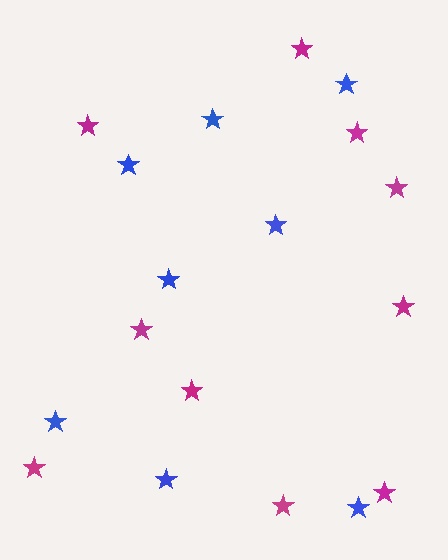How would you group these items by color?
There are 2 groups: one group of blue stars (8) and one group of magenta stars (10).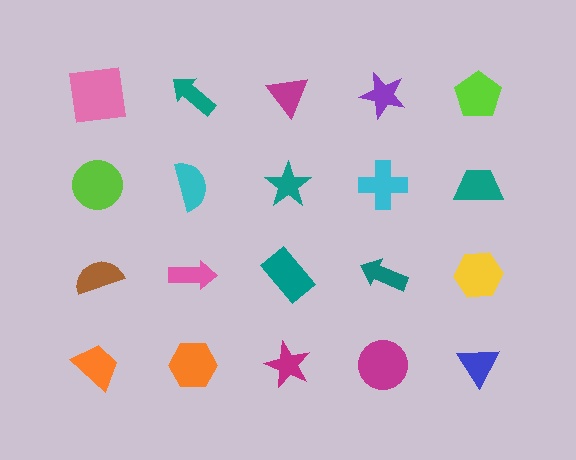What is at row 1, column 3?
A magenta triangle.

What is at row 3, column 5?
A yellow hexagon.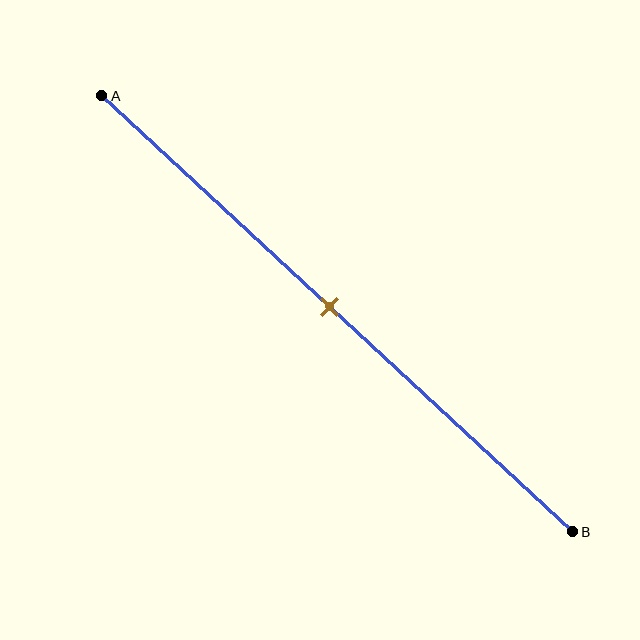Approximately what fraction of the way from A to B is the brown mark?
The brown mark is approximately 50% of the way from A to B.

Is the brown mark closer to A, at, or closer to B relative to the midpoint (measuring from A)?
The brown mark is approximately at the midpoint of segment AB.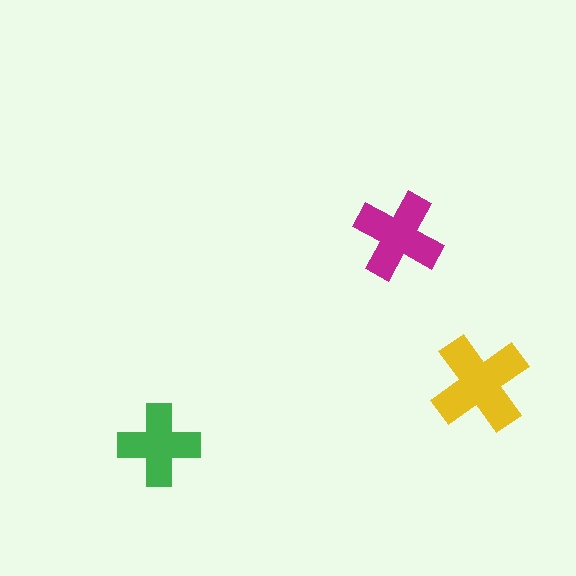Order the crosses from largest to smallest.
the yellow one, the magenta one, the green one.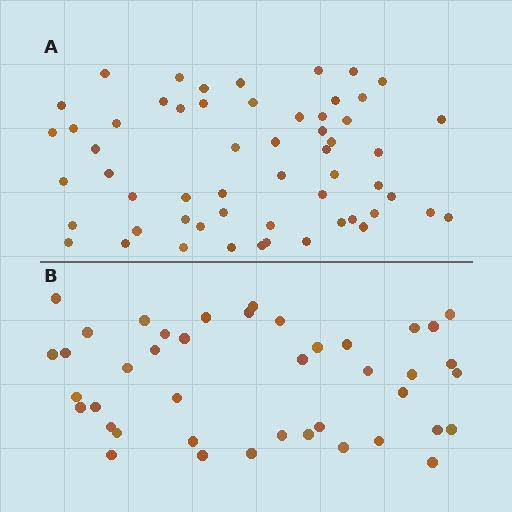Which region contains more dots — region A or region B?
Region A (the top region) has more dots.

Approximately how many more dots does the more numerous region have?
Region A has approximately 15 more dots than region B.